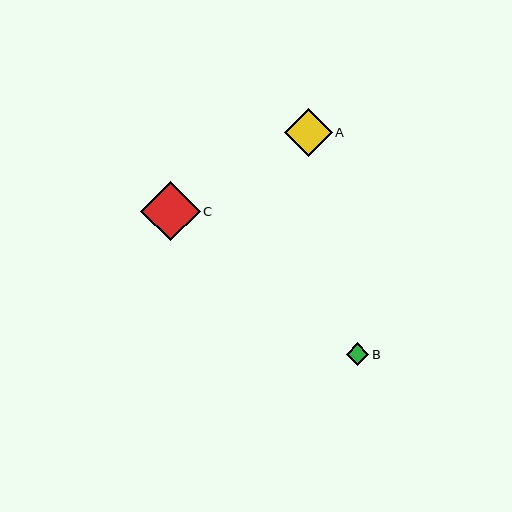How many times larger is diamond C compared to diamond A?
Diamond C is approximately 1.2 times the size of diamond A.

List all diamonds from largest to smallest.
From largest to smallest: C, A, B.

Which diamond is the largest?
Diamond C is the largest with a size of approximately 59 pixels.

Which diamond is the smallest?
Diamond B is the smallest with a size of approximately 23 pixels.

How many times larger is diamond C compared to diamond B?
Diamond C is approximately 2.6 times the size of diamond B.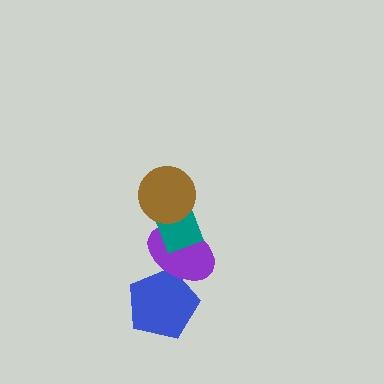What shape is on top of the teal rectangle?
The brown circle is on top of the teal rectangle.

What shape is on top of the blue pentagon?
The purple ellipse is on top of the blue pentagon.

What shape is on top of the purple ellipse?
The teal rectangle is on top of the purple ellipse.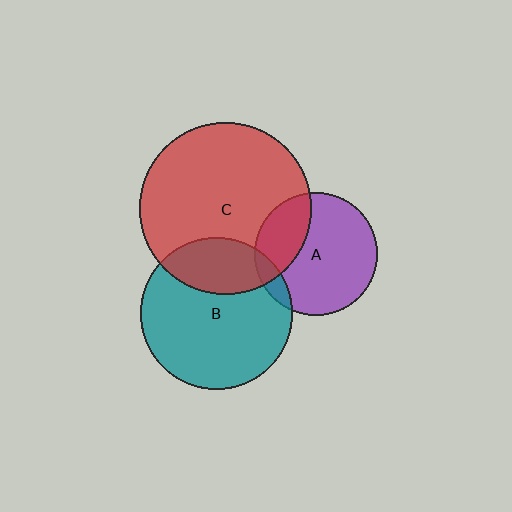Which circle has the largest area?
Circle C (red).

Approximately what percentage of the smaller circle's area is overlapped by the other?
Approximately 30%.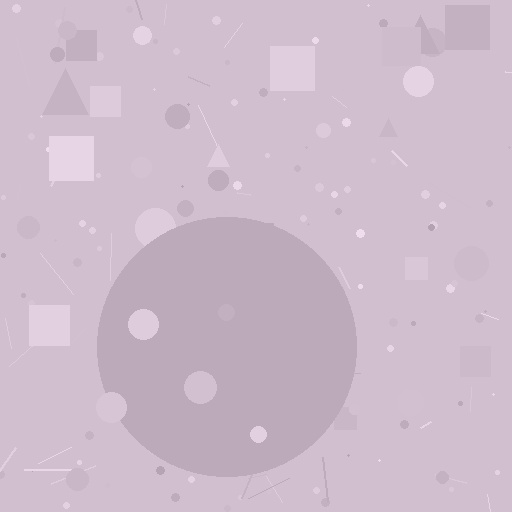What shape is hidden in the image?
A circle is hidden in the image.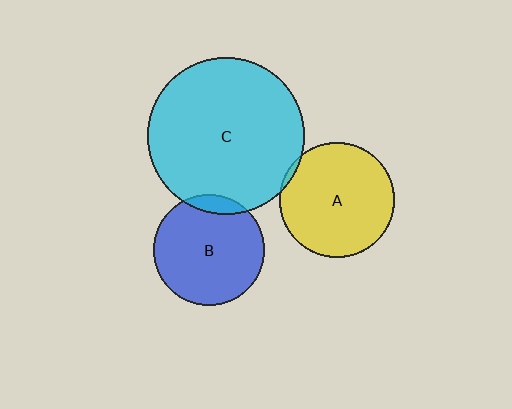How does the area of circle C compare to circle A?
Approximately 1.9 times.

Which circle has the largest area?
Circle C (cyan).